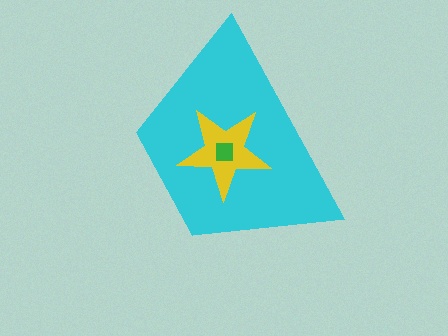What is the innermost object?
The green square.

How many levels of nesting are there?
3.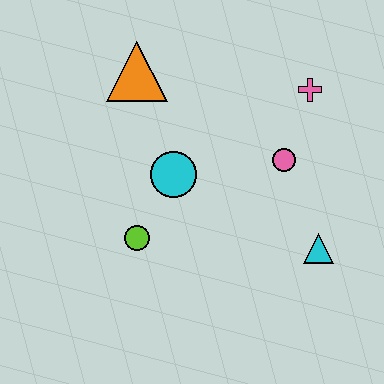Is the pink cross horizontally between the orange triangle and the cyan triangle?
Yes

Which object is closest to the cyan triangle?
The pink circle is closest to the cyan triangle.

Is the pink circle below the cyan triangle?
No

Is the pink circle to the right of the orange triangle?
Yes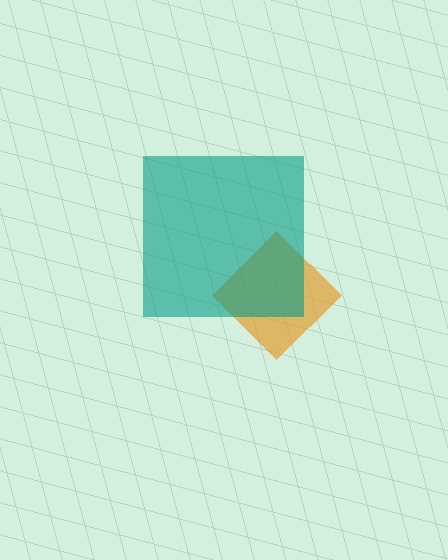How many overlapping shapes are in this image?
There are 2 overlapping shapes in the image.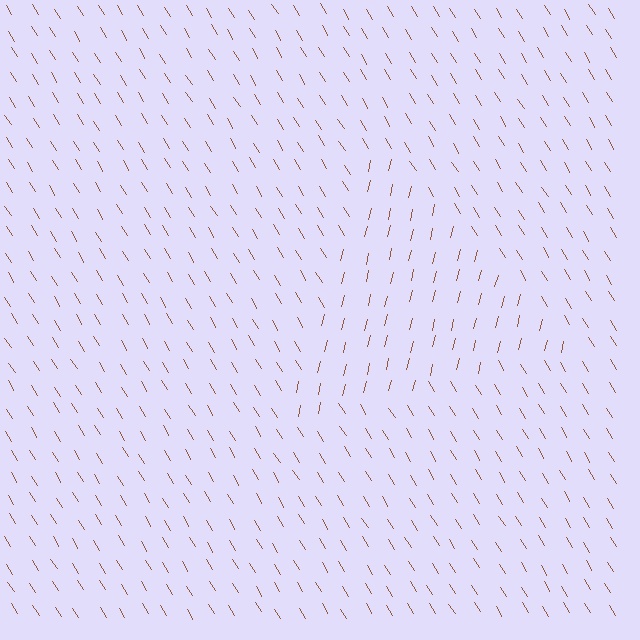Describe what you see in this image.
The image is filled with small brown line segments. A triangle region in the image has lines oriented differently from the surrounding lines, creating a visible texture boundary.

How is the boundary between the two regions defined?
The boundary is defined purely by a change in line orientation (approximately 45 degrees difference). All lines are the same color and thickness.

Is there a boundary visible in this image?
Yes, there is a texture boundary formed by a change in line orientation.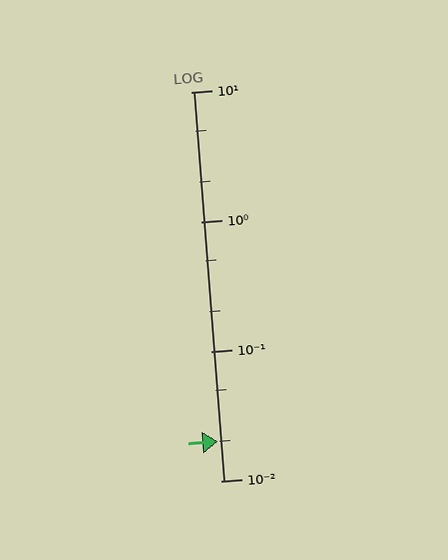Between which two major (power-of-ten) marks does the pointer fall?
The pointer is between 0.01 and 0.1.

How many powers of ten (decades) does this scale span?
The scale spans 3 decades, from 0.01 to 10.